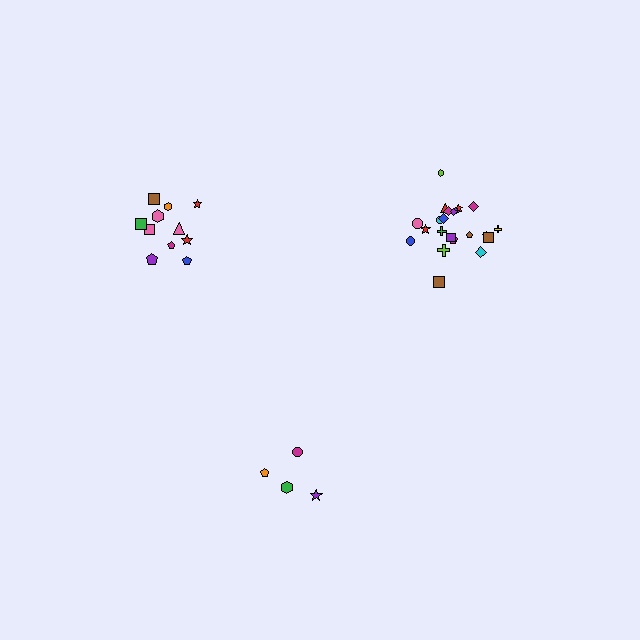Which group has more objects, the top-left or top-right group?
The top-right group.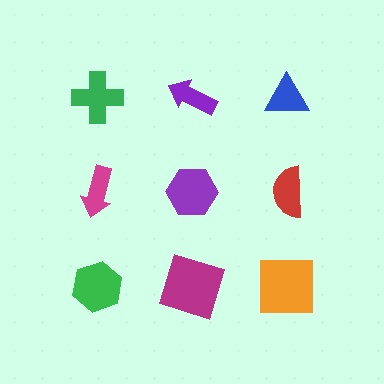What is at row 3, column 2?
A magenta square.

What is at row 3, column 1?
A green hexagon.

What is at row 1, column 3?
A blue triangle.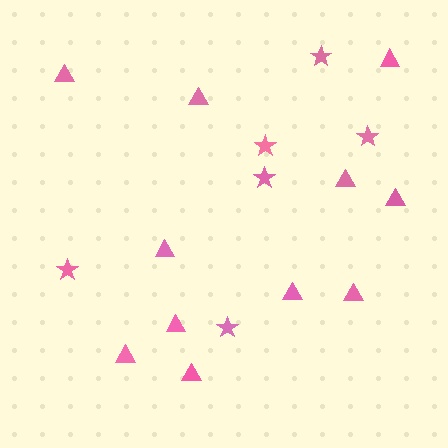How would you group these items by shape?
There are 2 groups: one group of triangles (11) and one group of stars (6).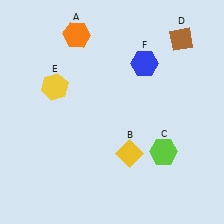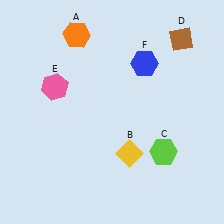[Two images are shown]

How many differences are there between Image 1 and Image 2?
There is 1 difference between the two images.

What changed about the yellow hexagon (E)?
In Image 1, E is yellow. In Image 2, it changed to pink.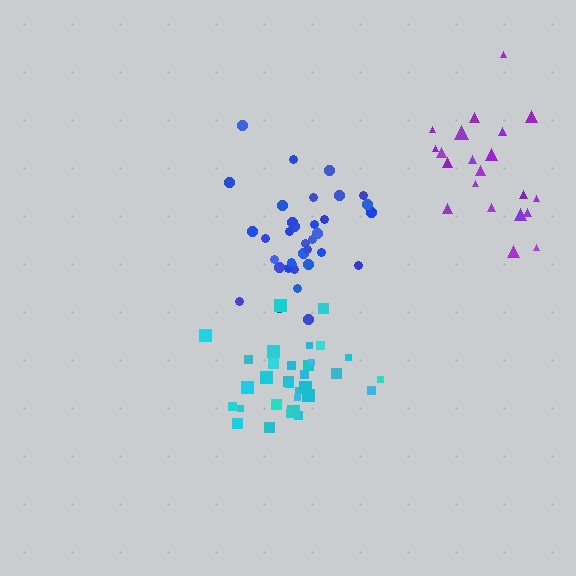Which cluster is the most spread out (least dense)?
Purple.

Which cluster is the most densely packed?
Cyan.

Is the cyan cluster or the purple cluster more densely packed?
Cyan.